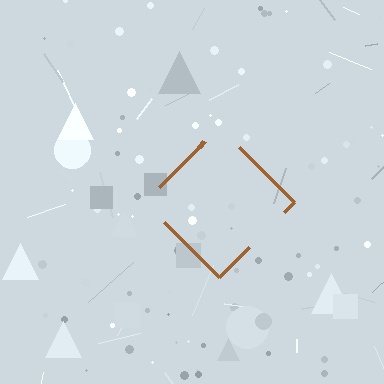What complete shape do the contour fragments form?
The contour fragments form a diamond.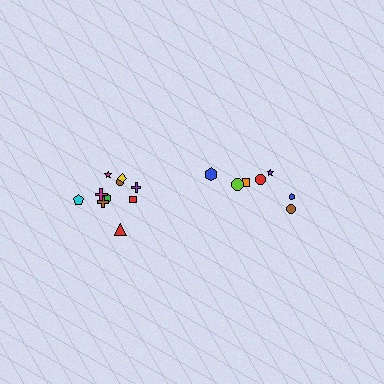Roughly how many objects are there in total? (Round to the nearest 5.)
Roughly 15 objects in total.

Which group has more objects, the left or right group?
The left group.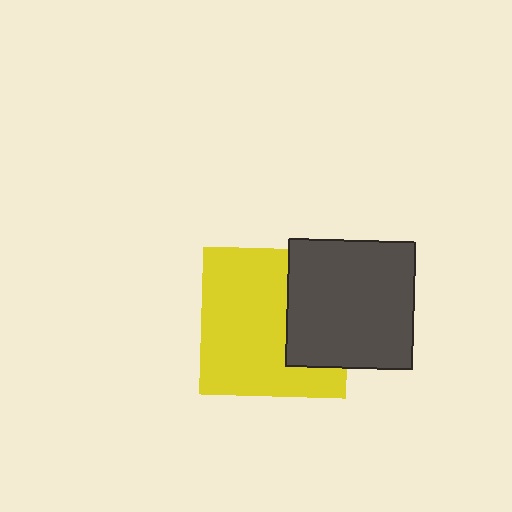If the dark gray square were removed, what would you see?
You would see the complete yellow square.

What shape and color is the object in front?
The object in front is a dark gray square.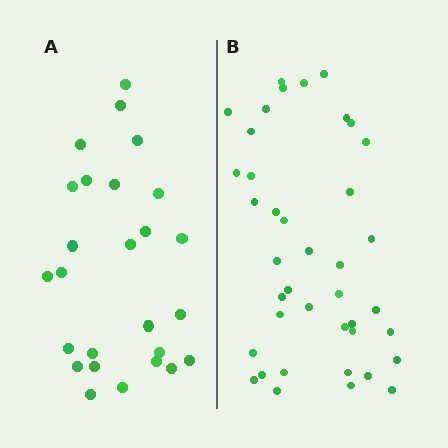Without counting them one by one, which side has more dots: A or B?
Region B (the right region) has more dots.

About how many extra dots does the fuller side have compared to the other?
Region B has approximately 15 more dots than region A.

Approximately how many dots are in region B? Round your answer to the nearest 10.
About 40 dots.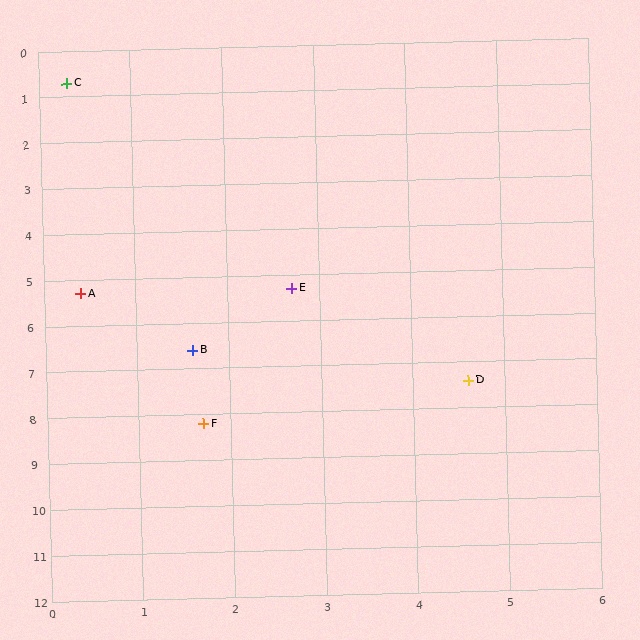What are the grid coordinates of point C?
Point C is at approximately (0.3, 0.7).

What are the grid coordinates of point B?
Point B is at approximately (1.6, 6.6).